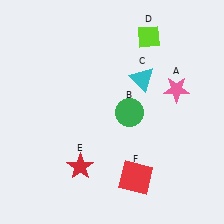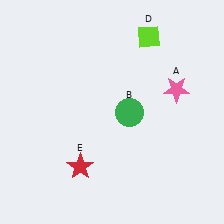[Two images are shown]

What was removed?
The red square (F), the cyan triangle (C) were removed in Image 2.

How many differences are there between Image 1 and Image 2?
There are 2 differences between the two images.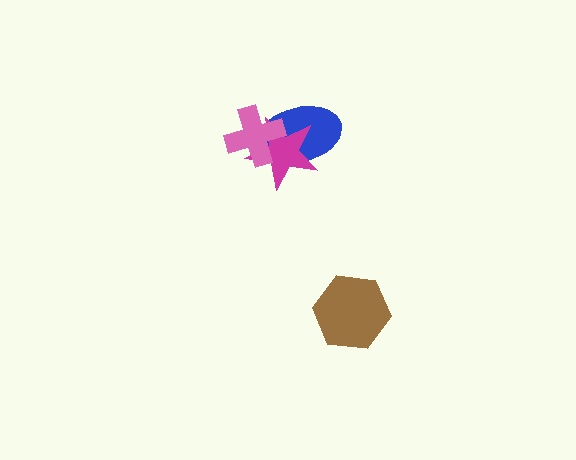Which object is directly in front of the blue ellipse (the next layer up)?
The magenta star is directly in front of the blue ellipse.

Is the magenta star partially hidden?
Yes, it is partially covered by another shape.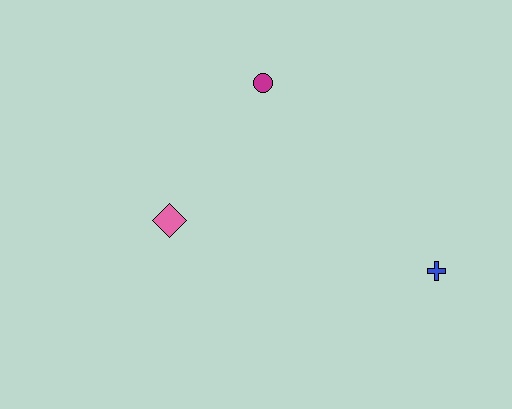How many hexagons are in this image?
There are no hexagons.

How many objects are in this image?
There are 3 objects.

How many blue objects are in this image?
There is 1 blue object.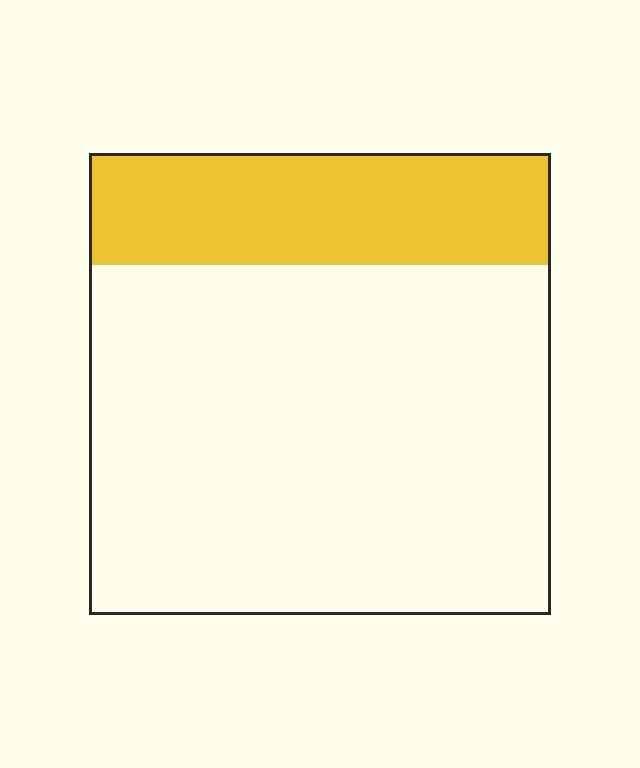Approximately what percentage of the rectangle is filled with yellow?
Approximately 25%.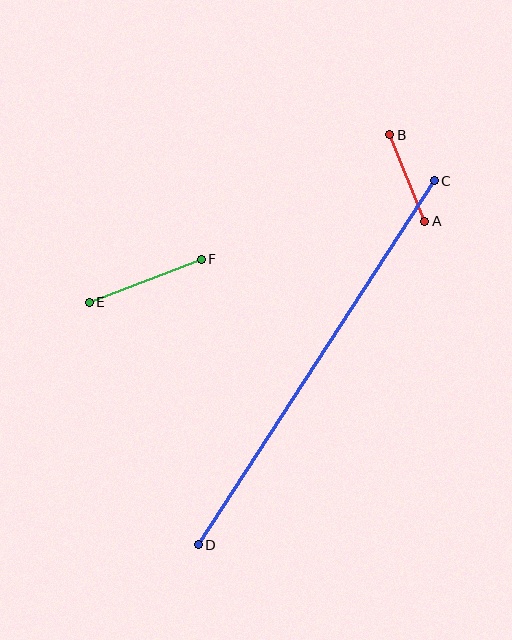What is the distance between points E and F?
The distance is approximately 120 pixels.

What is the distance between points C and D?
The distance is approximately 434 pixels.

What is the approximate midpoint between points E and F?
The midpoint is at approximately (145, 281) pixels.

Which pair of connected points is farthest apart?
Points C and D are farthest apart.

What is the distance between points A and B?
The distance is approximately 93 pixels.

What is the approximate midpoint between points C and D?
The midpoint is at approximately (316, 363) pixels.